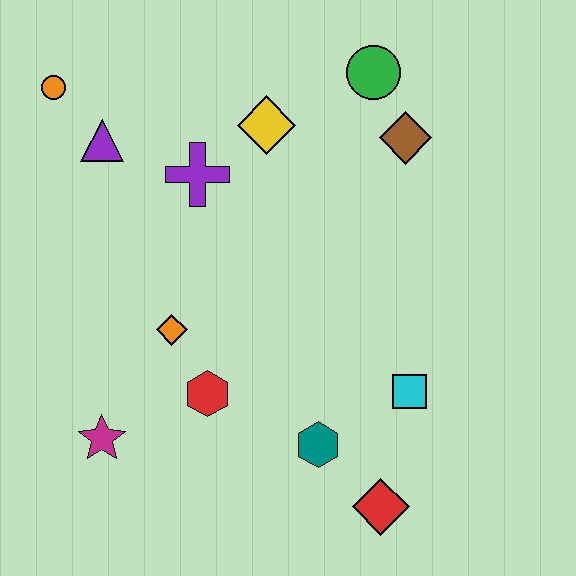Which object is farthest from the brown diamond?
The magenta star is farthest from the brown diamond.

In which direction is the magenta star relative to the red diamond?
The magenta star is to the left of the red diamond.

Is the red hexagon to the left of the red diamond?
Yes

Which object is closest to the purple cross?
The yellow diamond is closest to the purple cross.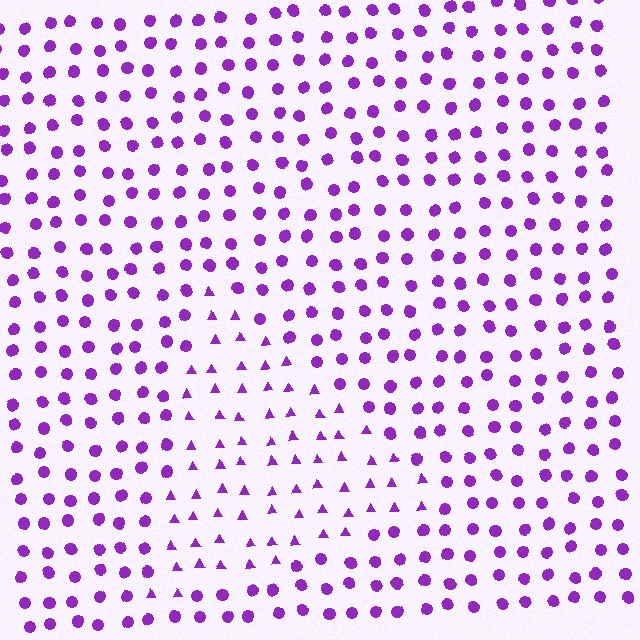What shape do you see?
I see a triangle.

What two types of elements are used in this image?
The image uses triangles inside the triangle region and circles outside it.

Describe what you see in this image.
The image is filled with small purple elements arranged in a uniform grid. A triangle-shaped region contains triangles, while the surrounding area contains circles. The boundary is defined purely by the change in element shape.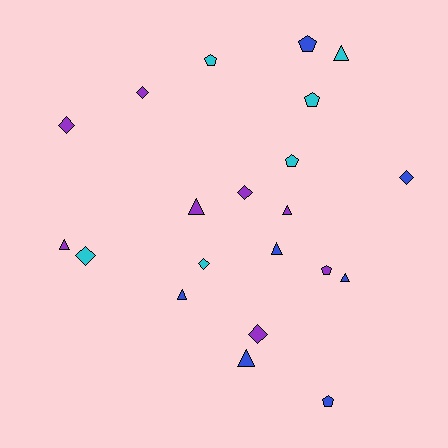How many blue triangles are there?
There are 4 blue triangles.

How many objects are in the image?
There are 21 objects.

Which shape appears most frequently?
Triangle, with 8 objects.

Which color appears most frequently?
Purple, with 8 objects.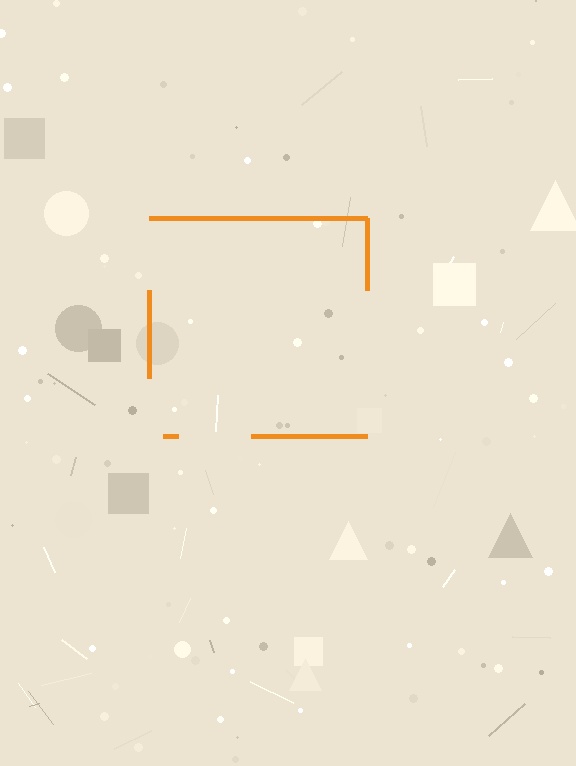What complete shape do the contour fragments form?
The contour fragments form a square.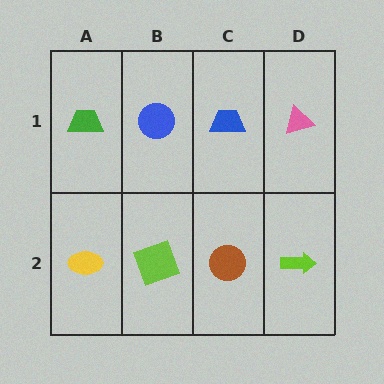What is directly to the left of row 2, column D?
A brown circle.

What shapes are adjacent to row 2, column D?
A pink triangle (row 1, column D), a brown circle (row 2, column C).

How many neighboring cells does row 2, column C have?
3.